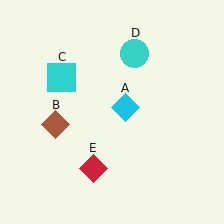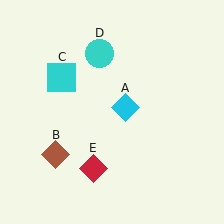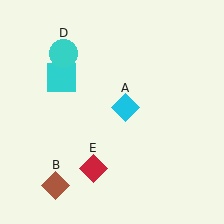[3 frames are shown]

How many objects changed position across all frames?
2 objects changed position: brown diamond (object B), cyan circle (object D).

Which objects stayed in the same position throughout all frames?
Cyan diamond (object A) and cyan square (object C) and red diamond (object E) remained stationary.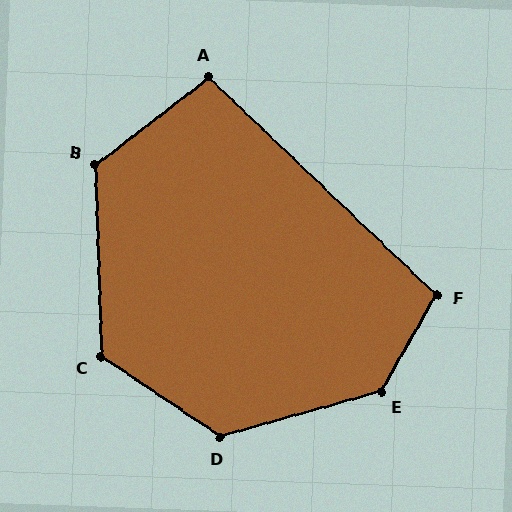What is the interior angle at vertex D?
Approximately 130 degrees (obtuse).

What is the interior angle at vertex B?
Approximately 126 degrees (obtuse).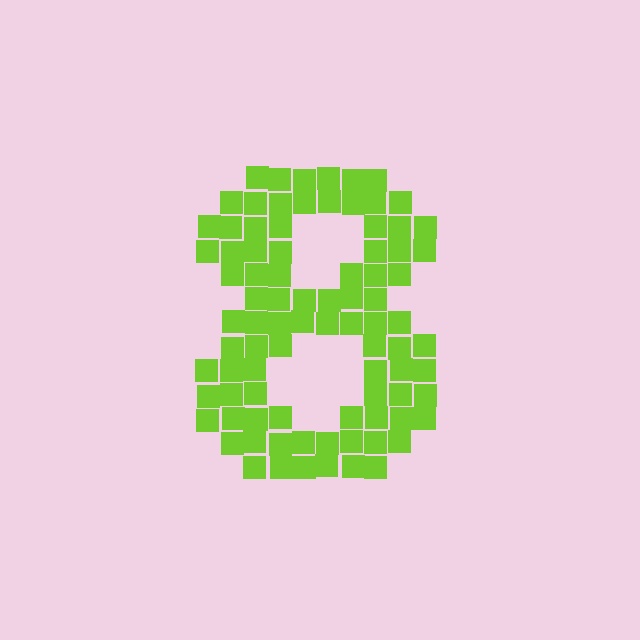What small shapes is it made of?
It is made of small squares.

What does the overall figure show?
The overall figure shows the digit 8.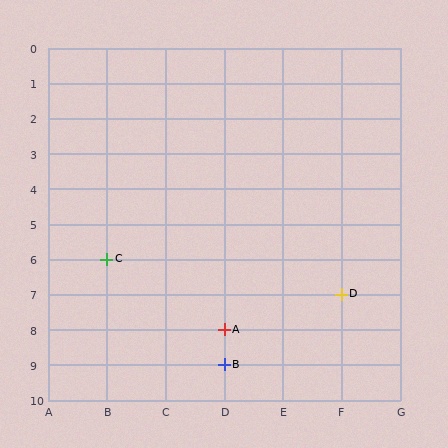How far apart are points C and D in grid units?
Points C and D are 4 columns and 1 row apart (about 4.1 grid units diagonally).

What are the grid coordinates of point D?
Point D is at grid coordinates (F, 7).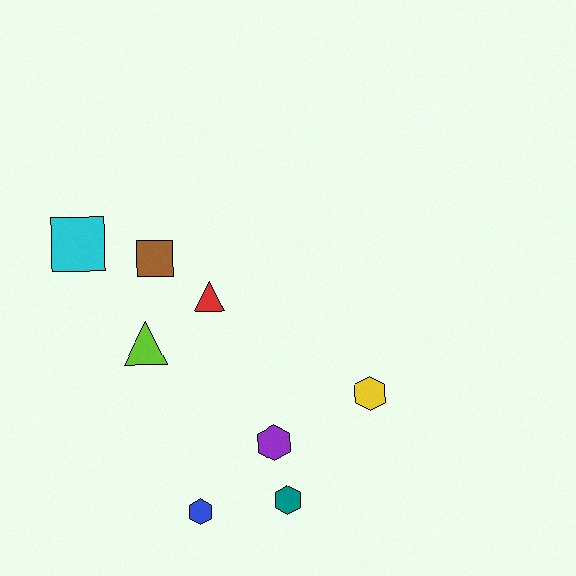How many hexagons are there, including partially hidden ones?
There are 4 hexagons.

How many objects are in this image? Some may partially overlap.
There are 8 objects.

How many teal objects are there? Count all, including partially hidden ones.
There is 1 teal object.